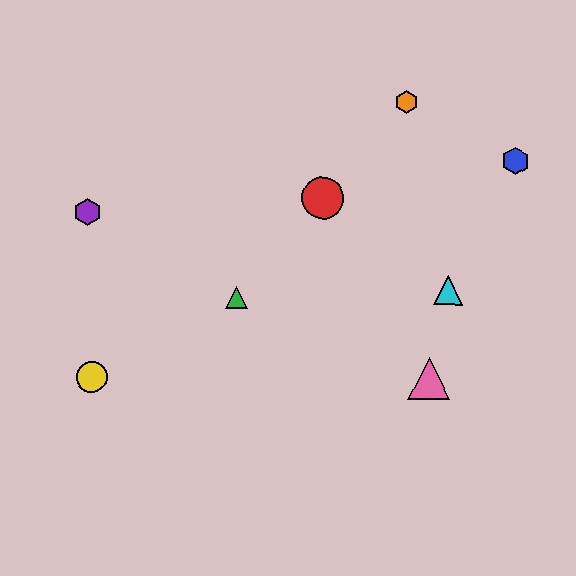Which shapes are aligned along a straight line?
The red circle, the green triangle, the orange hexagon are aligned along a straight line.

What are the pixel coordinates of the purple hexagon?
The purple hexagon is at (88, 212).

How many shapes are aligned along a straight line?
3 shapes (the red circle, the green triangle, the orange hexagon) are aligned along a straight line.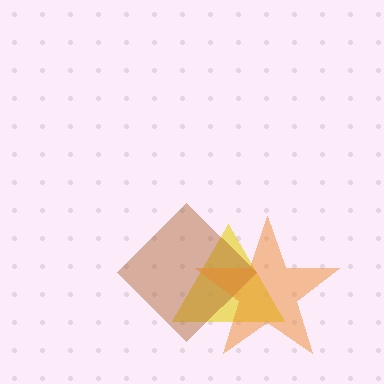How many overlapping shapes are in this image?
There are 3 overlapping shapes in the image.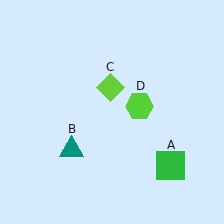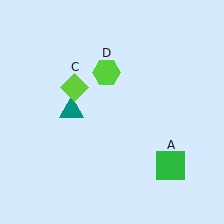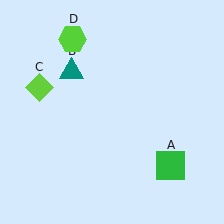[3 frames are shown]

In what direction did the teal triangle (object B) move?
The teal triangle (object B) moved up.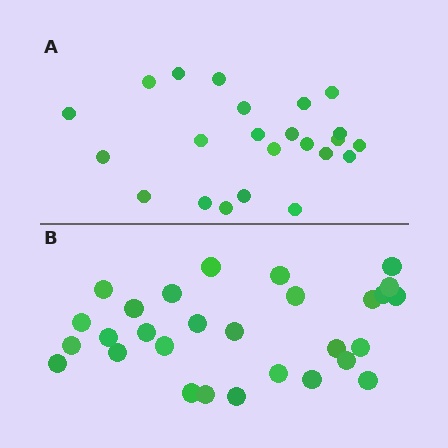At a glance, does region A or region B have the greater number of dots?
Region B (the bottom region) has more dots.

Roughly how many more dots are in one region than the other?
Region B has about 6 more dots than region A.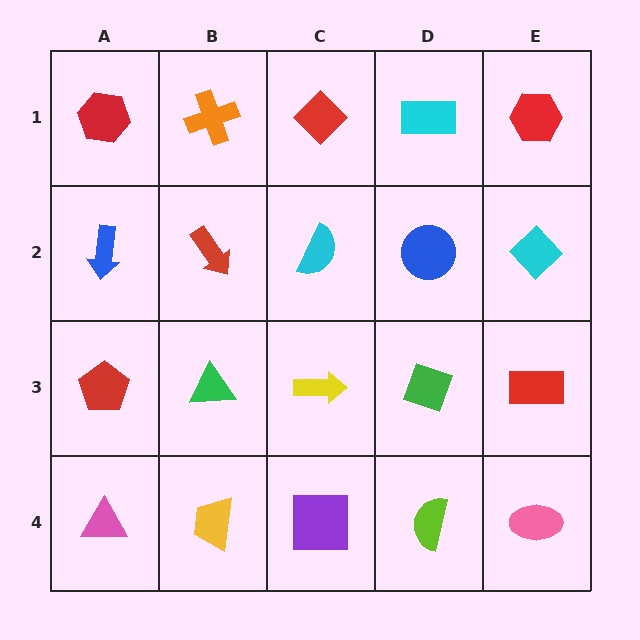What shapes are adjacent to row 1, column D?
A blue circle (row 2, column D), a red diamond (row 1, column C), a red hexagon (row 1, column E).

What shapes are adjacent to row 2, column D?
A cyan rectangle (row 1, column D), a green diamond (row 3, column D), a cyan semicircle (row 2, column C), a cyan diamond (row 2, column E).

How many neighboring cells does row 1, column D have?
3.